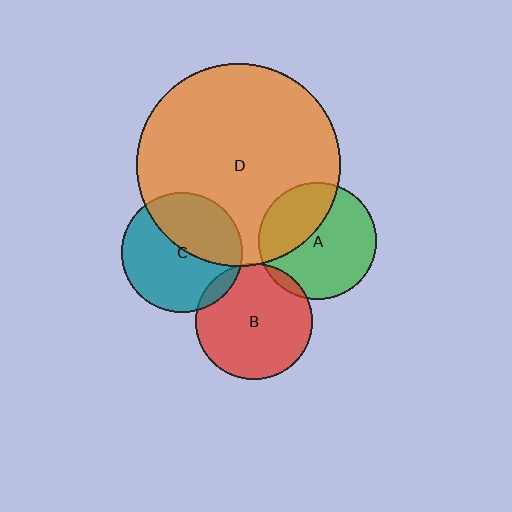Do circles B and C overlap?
Yes.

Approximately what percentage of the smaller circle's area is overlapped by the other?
Approximately 10%.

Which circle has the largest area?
Circle D (orange).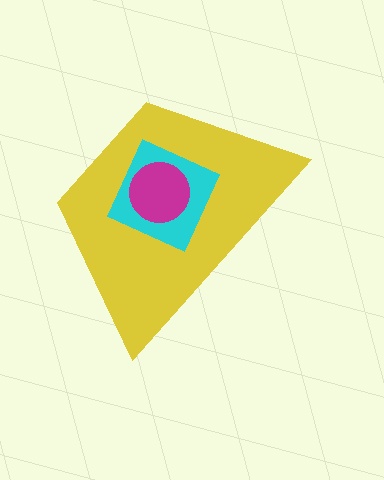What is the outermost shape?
The yellow trapezoid.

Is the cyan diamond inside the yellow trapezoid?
Yes.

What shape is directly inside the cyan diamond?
The magenta circle.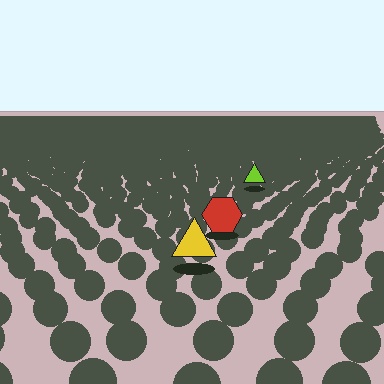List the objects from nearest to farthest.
From nearest to farthest: the yellow triangle, the red hexagon, the lime triangle.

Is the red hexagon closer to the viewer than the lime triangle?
Yes. The red hexagon is closer — you can tell from the texture gradient: the ground texture is coarser near it.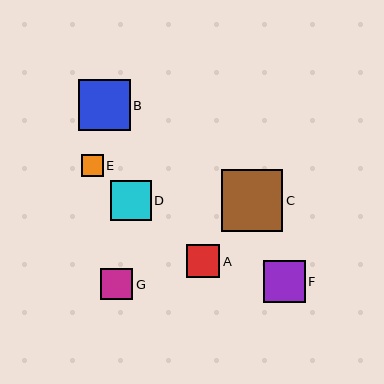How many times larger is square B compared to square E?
Square B is approximately 2.3 times the size of square E.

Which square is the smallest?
Square E is the smallest with a size of approximately 22 pixels.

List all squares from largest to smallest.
From largest to smallest: C, B, F, D, A, G, E.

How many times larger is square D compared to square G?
Square D is approximately 1.3 times the size of square G.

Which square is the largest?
Square C is the largest with a size of approximately 62 pixels.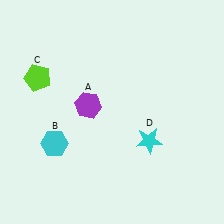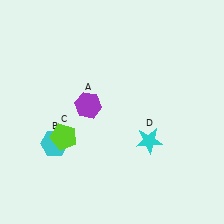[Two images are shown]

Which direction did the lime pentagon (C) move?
The lime pentagon (C) moved down.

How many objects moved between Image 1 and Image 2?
1 object moved between the two images.